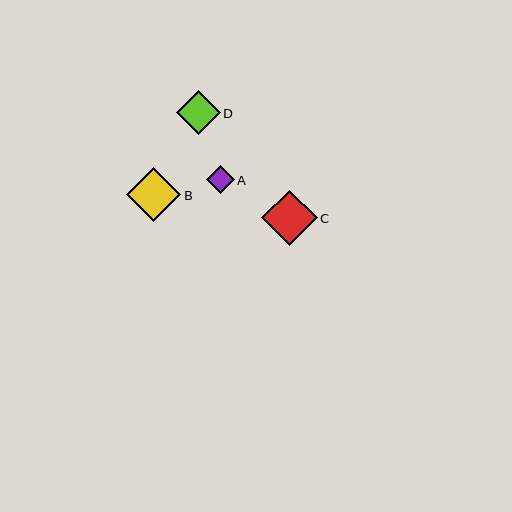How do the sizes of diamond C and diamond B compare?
Diamond C and diamond B are approximately the same size.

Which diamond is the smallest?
Diamond A is the smallest with a size of approximately 28 pixels.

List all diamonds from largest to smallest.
From largest to smallest: C, B, D, A.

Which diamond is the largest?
Diamond C is the largest with a size of approximately 56 pixels.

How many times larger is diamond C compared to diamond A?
Diamond C is approximately 2.0 times the size of diamond A.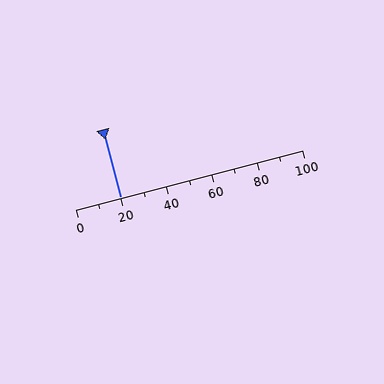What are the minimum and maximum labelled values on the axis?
The axis runs from 0 to 100.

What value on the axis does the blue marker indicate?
The marker indicates approximately 20.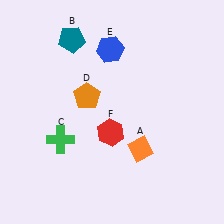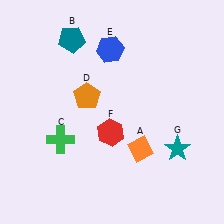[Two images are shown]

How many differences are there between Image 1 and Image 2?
There is 1 difference between the two images.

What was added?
A teal star (G) was added in Image 2.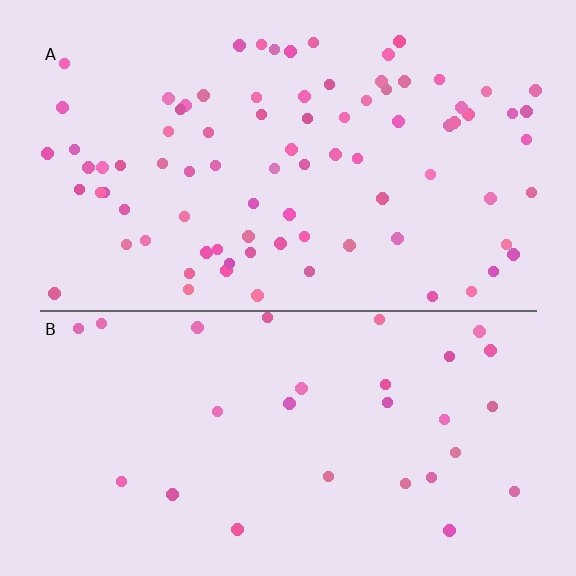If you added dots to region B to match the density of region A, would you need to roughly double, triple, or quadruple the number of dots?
Approximately triple.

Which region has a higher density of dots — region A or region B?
A (the top).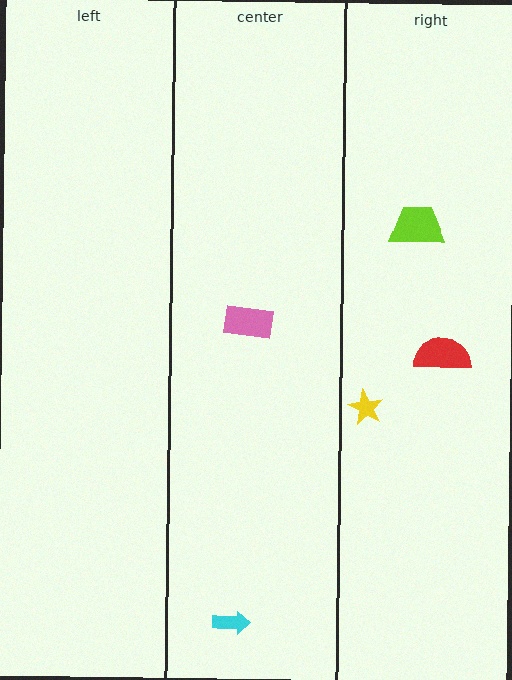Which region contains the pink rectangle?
The center region.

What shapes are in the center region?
The pink rectangle, the cyan arrow.